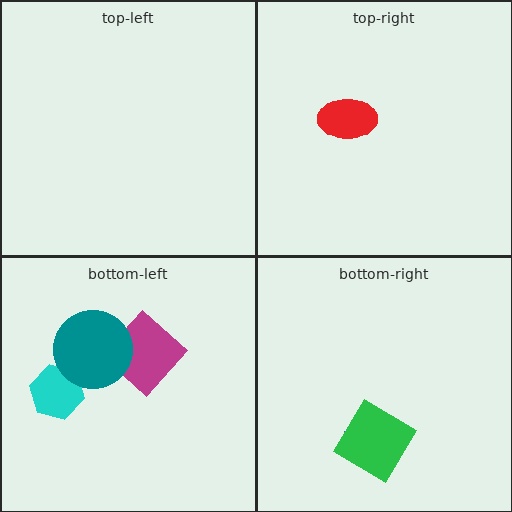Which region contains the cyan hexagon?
The bottom-left region.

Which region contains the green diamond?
The bottom-right region.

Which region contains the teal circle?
The bottom-left region.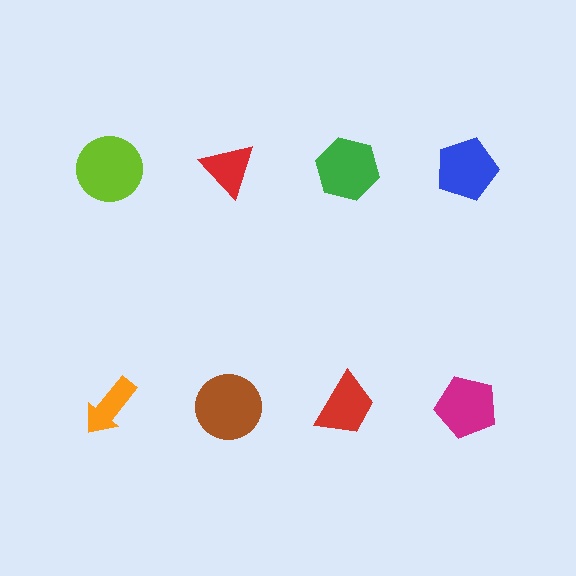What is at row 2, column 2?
A brown circle.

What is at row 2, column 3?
A red trapezoid.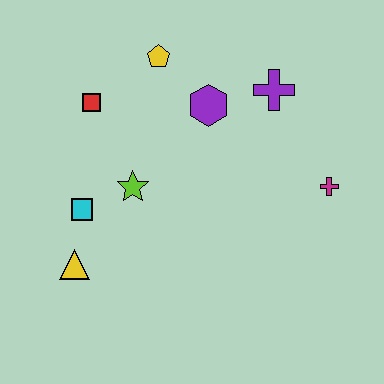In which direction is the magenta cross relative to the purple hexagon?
The magenta cross is to the right of the purple hexagon.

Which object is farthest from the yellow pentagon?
The yellow triangle is farthest from the yellow pentagon.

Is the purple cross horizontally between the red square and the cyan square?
No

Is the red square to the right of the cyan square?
Yes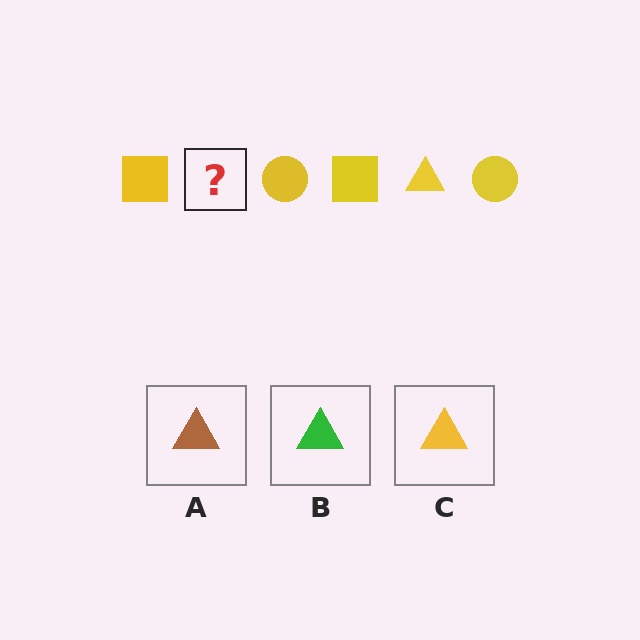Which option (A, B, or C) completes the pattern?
C.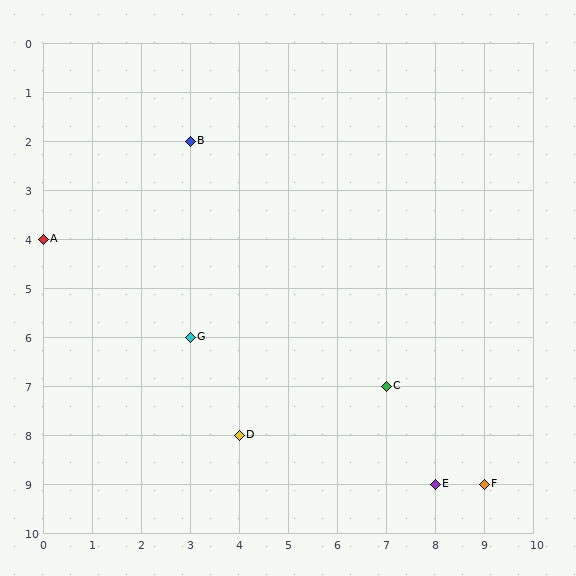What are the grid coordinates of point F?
Point F is at grid coordinates (9, 9).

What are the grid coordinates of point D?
Point D is at grid coordinates (4, 8).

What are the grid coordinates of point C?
Point C is at grid coordinates (7, 7).